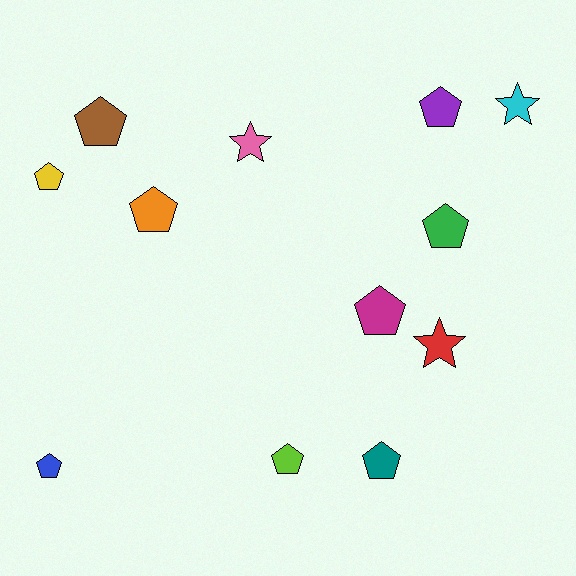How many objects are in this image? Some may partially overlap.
There are 12 objects.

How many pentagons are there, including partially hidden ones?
There are 9 pentagons.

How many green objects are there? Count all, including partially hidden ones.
There is 1 green object.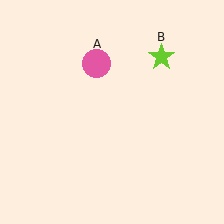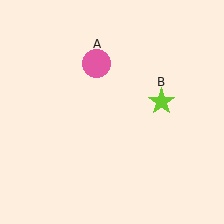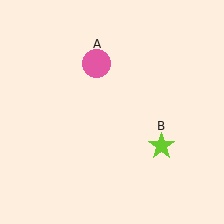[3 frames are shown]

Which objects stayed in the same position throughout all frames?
Pink circle (object A) remained stationary.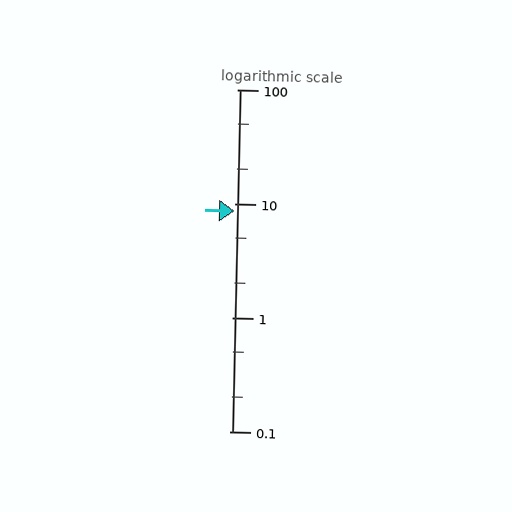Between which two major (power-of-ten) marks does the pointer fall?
The pointer is between 1 and 10.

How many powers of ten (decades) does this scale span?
The scale spans 3 decades, from 0.1 to 100.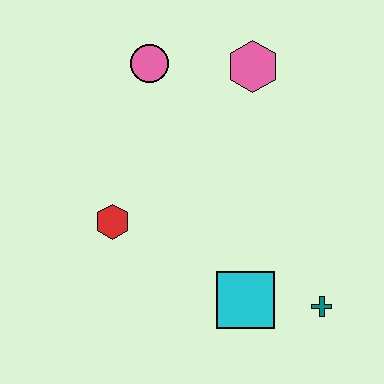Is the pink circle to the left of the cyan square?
Yes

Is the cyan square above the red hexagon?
No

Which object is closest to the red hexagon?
The cyan square is closest to the red hexagon.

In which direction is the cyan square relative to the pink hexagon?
The cyan square is below the pink hexagon.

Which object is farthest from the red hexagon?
The teal cross is farthest from the red hexagon.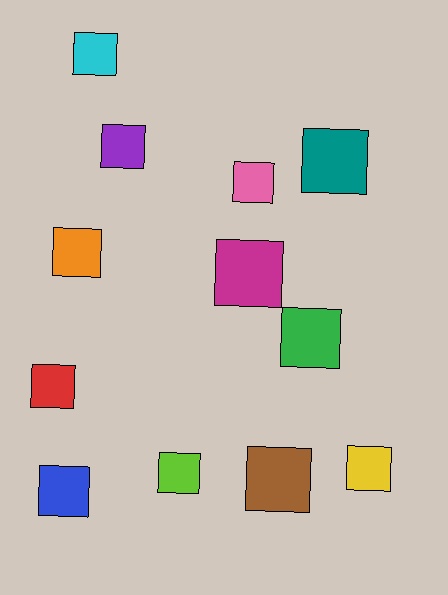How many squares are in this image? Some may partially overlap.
There are 12 squares.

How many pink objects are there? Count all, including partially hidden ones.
There is 1 pink object.